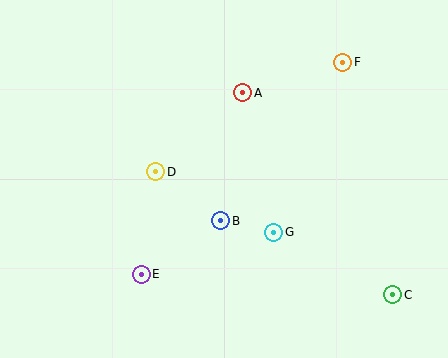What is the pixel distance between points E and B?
The distance between E and B is 96 pixels.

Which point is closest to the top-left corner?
Point D is closest to the top-left corner.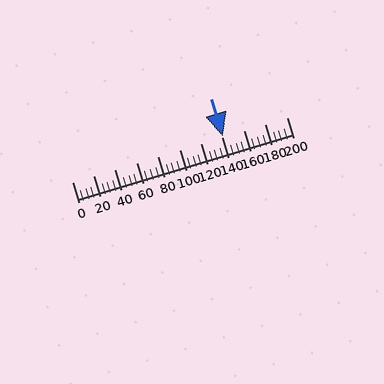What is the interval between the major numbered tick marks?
The major tick marks are spaced 20 units apart.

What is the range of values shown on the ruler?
The ruler shows values from 0 to 200.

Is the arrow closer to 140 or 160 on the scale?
The arrow is closer to 140.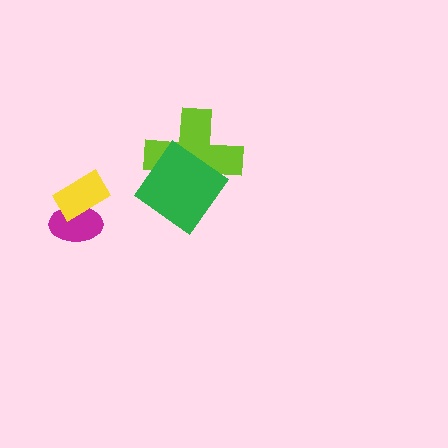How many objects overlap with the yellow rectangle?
1 object overlaps with the yellow rectangle.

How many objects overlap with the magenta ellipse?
1 object overlaps with the magenta ellipse.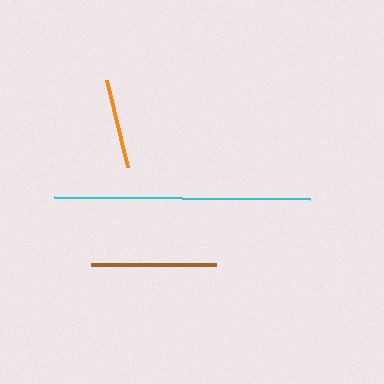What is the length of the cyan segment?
The cyan segment is approximately 257 pixels long.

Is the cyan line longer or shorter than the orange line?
The cyan line is longer than the orange line.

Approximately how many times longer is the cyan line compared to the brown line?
The cyan line is approximately 2.0 times the length of the brown line.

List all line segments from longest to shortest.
From longest to shortest: cyan, brown, orange.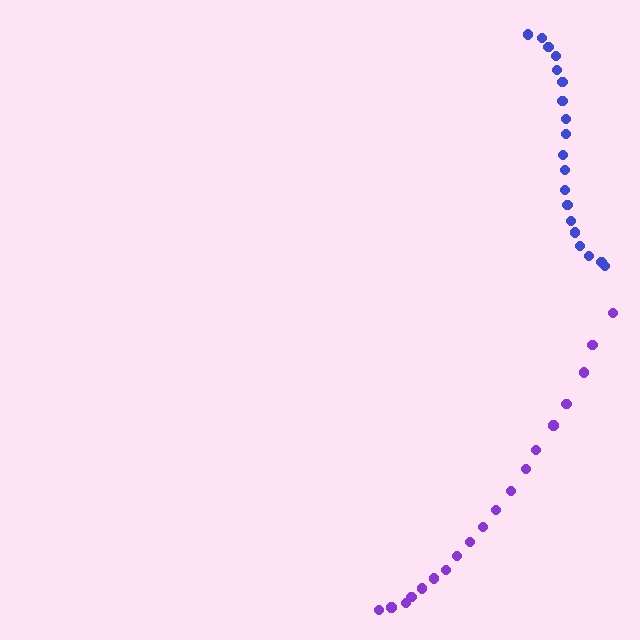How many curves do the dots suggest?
There are 2 distinct paths.